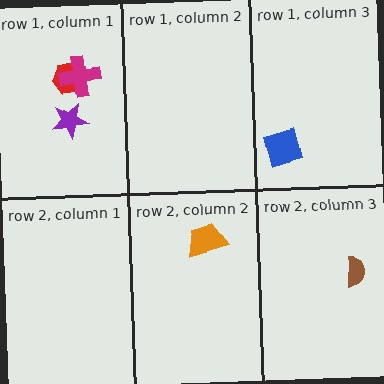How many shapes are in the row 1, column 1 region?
3.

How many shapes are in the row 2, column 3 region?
1.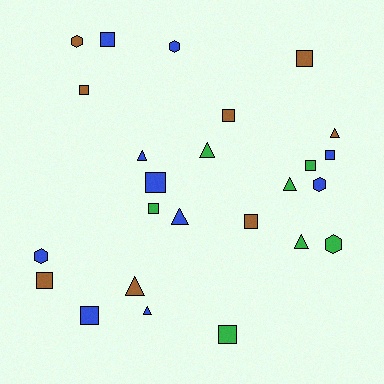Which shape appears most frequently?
Square, with 12 objects.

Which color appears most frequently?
Blue, with 10 objects.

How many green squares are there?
There are 3 green squares.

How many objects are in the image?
There are 25 objects.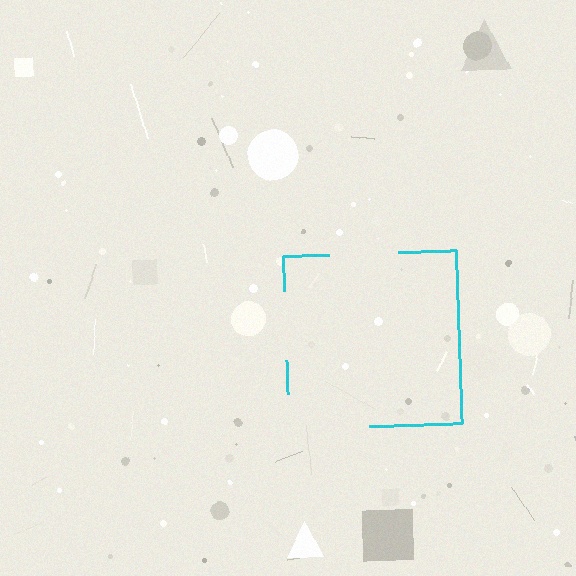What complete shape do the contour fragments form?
The contour fragments form a square.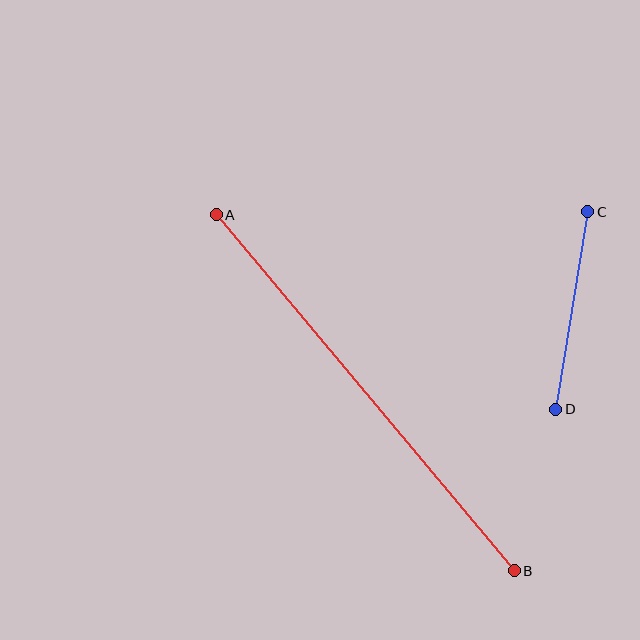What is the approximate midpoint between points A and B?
The midpoint is at approximately (365, 393) pixels.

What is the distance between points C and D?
The distance is approximately 200 pixels.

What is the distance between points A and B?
The distance is approximately 464 pixels.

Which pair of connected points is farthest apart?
Points A and B are farthest apart.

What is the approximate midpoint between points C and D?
The midpoint is at approximately (572, 311) pixels.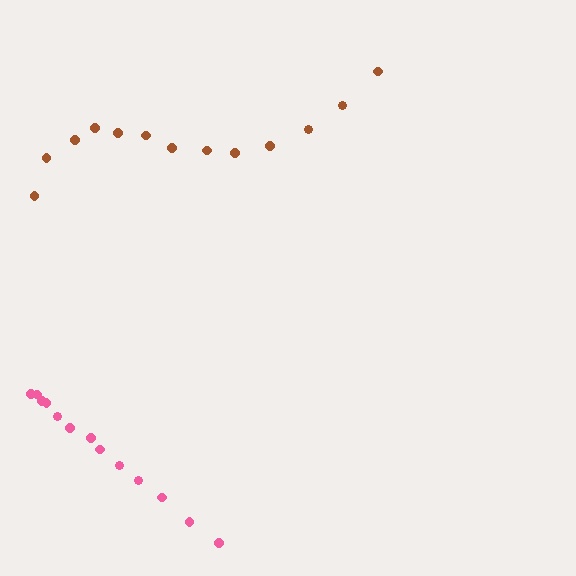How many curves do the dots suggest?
There are 2 distinct paths.